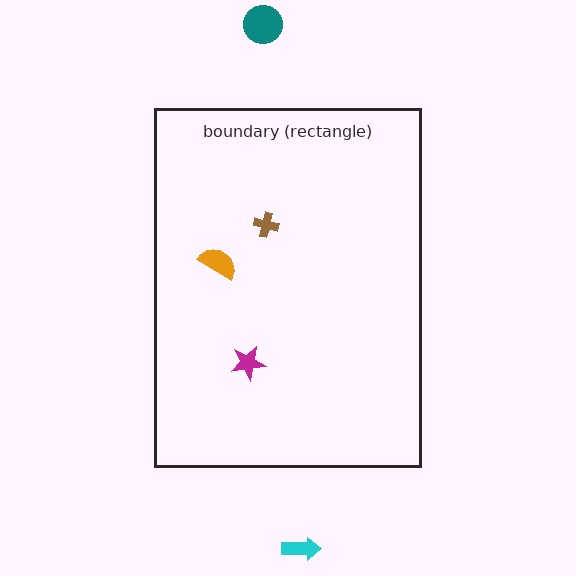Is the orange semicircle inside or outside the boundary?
Inside.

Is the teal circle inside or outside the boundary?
Outside.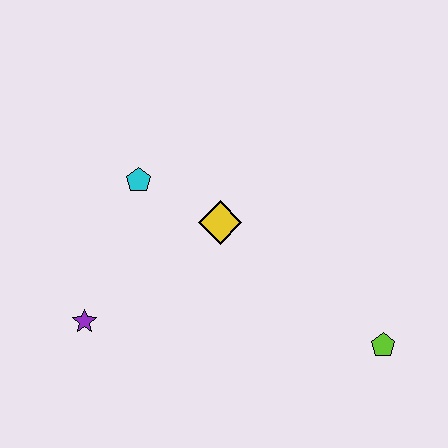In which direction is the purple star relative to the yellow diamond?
The purple star is to the left of the yellow diamond.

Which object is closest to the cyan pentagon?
The yellow diamond is closest to the cyan pentagon.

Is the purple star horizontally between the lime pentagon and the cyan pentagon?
No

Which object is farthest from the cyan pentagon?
The lime pentagon is farthest from the cyan pentagon.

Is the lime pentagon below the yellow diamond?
Yes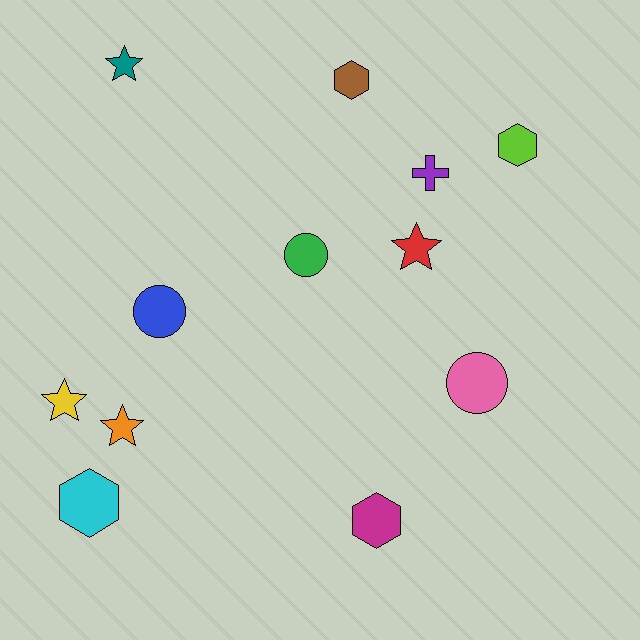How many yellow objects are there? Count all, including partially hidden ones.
There is 1 yellow object.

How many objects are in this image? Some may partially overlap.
There are 12 objects.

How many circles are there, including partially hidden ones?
There are 3 circles.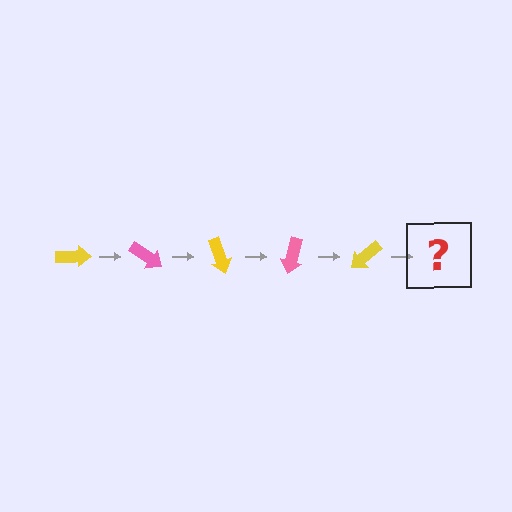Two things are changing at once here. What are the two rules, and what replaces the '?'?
The two rules are that it rotates 35 degrees each step and the color cycles through yellow and pink. The '?' should be a pink arrow, rotated 175 degrees from the start.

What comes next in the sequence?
The next element should be a pink arrow, rotated 175 degrees from the start.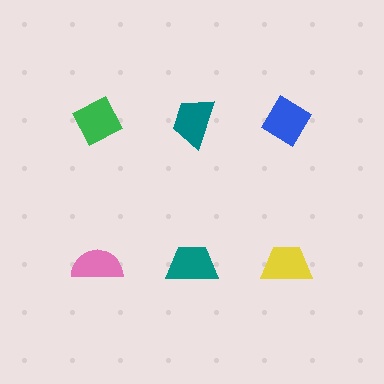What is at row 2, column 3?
A yellow trapezoid.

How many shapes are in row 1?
3 shapes.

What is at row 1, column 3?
A blue diamond.